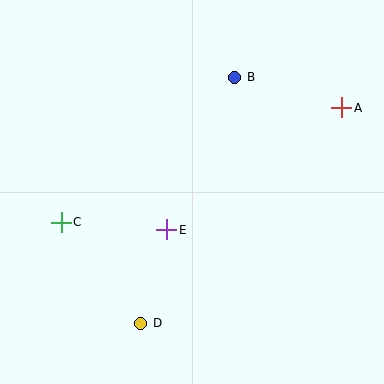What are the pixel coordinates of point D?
Point D is at (141, 323).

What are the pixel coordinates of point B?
Point B is at (235, 77).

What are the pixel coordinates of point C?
Point C is at (61, 222).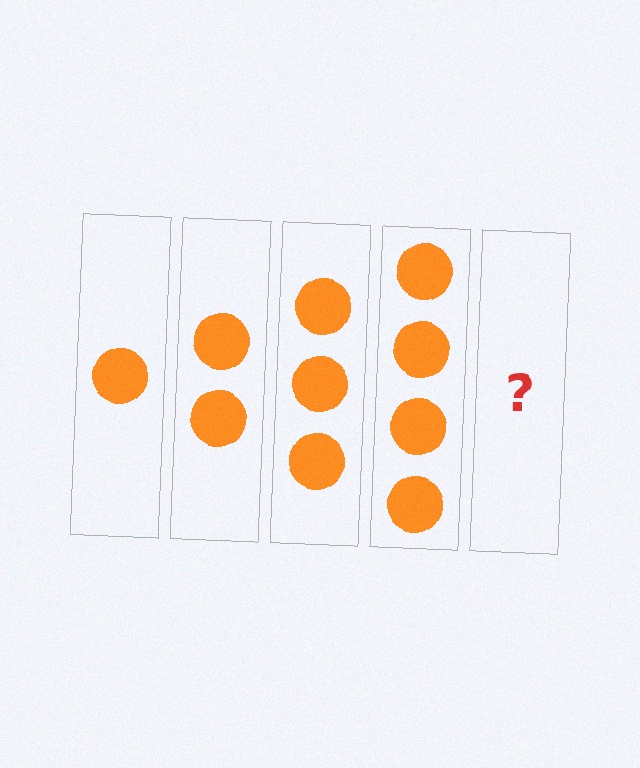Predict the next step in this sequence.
The next step is 5 circles.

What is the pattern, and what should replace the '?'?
The pattern is that each step adds one more circle. The '?' should be 5 circles.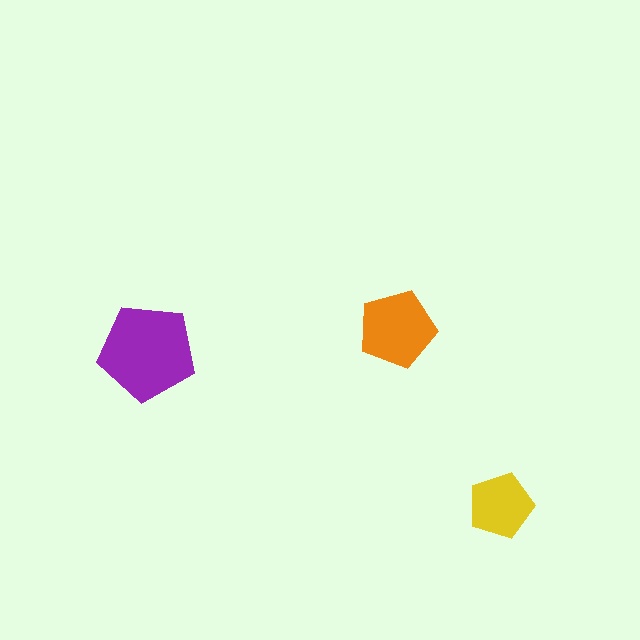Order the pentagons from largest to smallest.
the purple one, the orange one, the yellow one.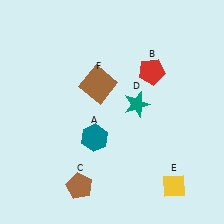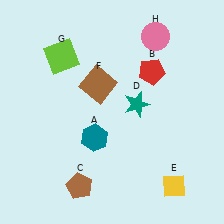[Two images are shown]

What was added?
A lime square (G), a pink circle (H) were added in Image 2.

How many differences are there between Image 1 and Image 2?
There are 2 differences between the two images.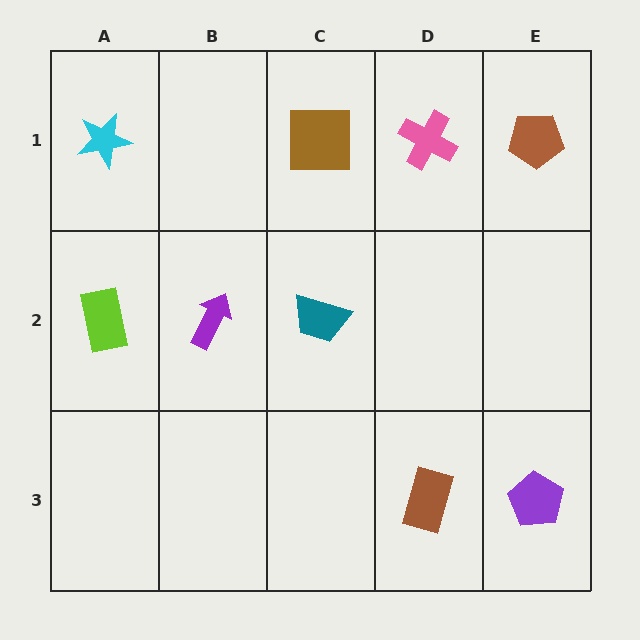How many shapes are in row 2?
3 shapes.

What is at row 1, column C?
A brown square.